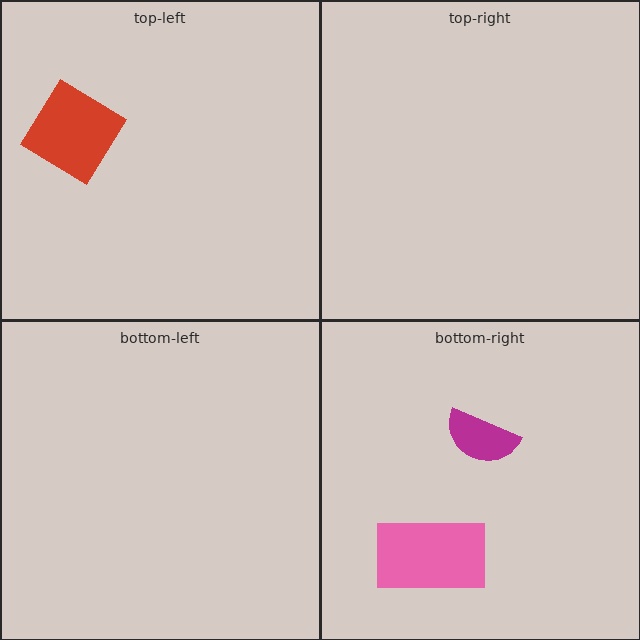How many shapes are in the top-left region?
1.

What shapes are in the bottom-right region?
The pink rectangle, the magenta semicircle.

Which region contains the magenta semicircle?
The bottom-right region.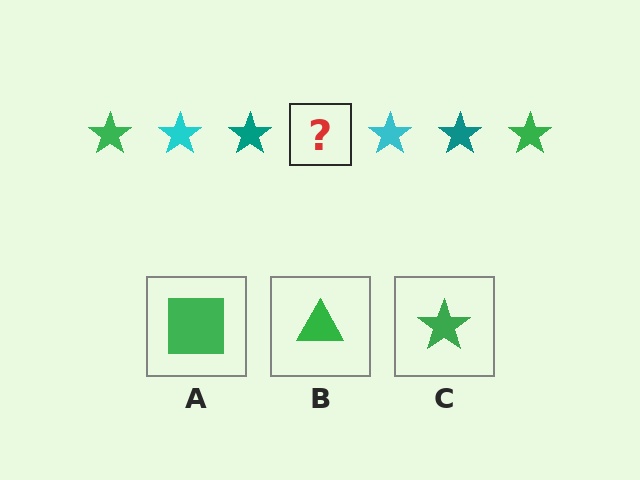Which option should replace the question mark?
Option C.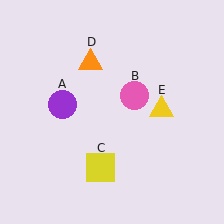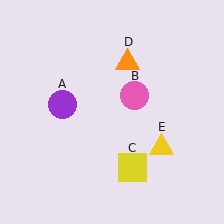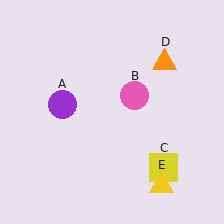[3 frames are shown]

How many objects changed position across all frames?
3 objects changed position: yellow square (object C), orange triangle (object D), yellow triangle (object E).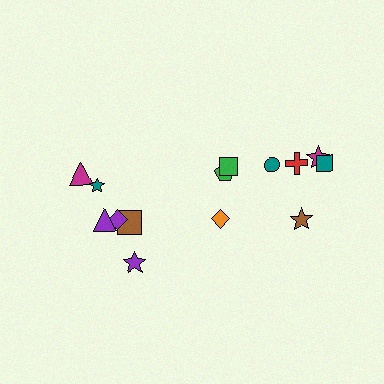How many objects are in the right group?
There are 8 objects.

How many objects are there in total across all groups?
There are 14 objects.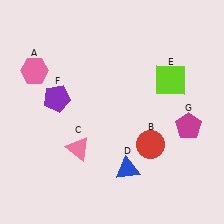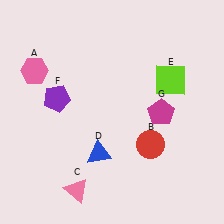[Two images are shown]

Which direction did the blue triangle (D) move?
The blue triangle (D) moved left.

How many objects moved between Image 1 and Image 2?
3 objects moved between the two images.